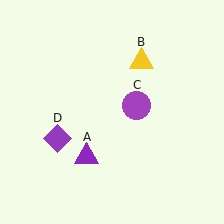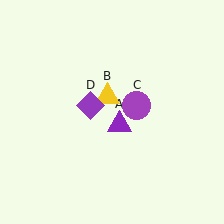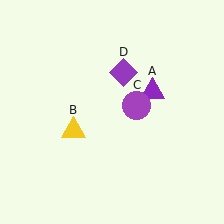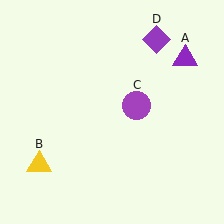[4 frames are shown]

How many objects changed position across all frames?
3 objects changed position: purple triangle (object A), yellow triangle (object B), purple diamond (object D).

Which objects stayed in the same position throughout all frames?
Purple circle (object C) remained stationary.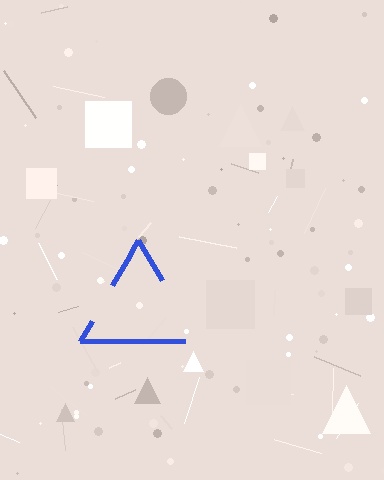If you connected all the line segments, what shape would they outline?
They would outline a triangle.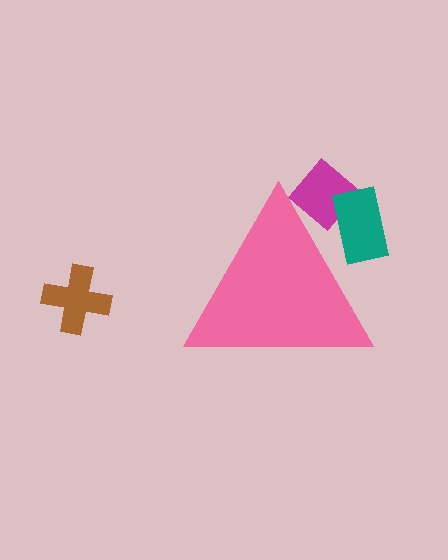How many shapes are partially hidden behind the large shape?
2 shapes are partially hidden.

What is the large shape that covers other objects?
A pink triangle.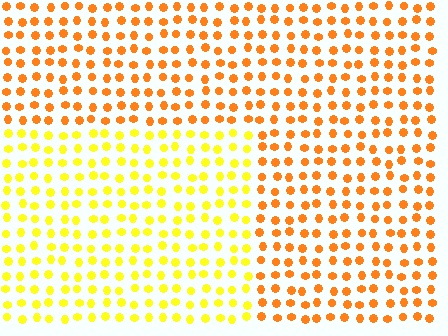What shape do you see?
I see a rectangle.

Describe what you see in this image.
The image is filled with small orange elements in a uniform arrangement. A rectangle-shaped region is visible where the elements are tinted to a slightly different hue, forming a subtle color boundary.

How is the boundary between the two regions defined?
The boundary is defined purely by a slight shift in hue (about 34 degrees). Spacing, size, and orientation are identical on both sides.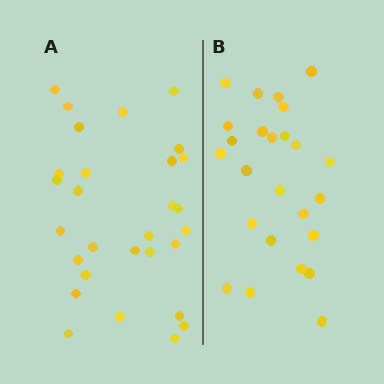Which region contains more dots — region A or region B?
Region A (the left region) has more dots.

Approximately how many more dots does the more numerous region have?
Region A has about 4 more dots than region B.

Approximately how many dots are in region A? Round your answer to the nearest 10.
About 30 dots. (The exact count is 29, which rounds to 30.)